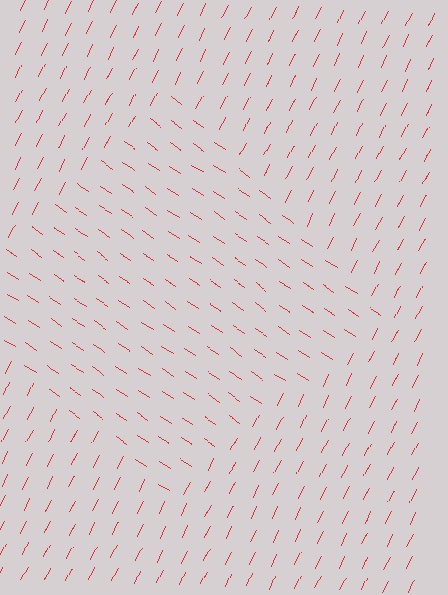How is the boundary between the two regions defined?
The boundary is defined purely by a change in line orientation (approximately 82 degrees difference). All lines are the same color and thickness.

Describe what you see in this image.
The image is filled with small red line segments. A diamond region in the image has lines oriented differently from the surrounding lines, creating a visible texture boundary.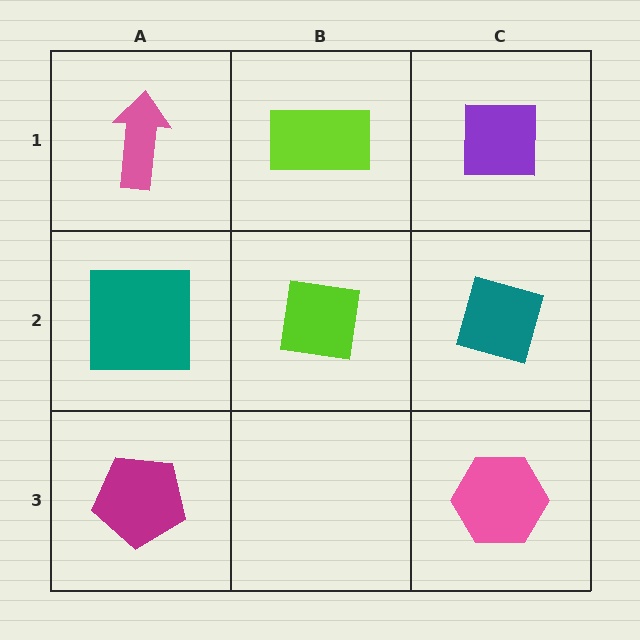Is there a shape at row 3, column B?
No, that cell is empty.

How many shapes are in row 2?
3 shapes.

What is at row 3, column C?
A pink hexagon.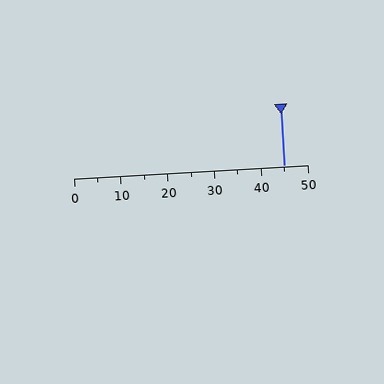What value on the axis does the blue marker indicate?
The marker indicates approximately 45.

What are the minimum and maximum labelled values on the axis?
The axis runs from 0 to 50.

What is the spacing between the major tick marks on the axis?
The major ticks are spaced 10 apart.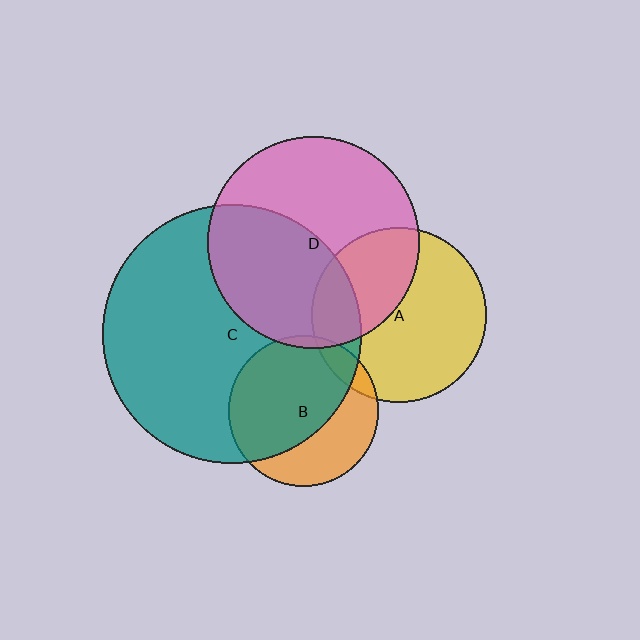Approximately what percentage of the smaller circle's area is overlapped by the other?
Approximately 10%.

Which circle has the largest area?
Circle C (teal).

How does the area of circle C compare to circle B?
Approximately 3.0 times.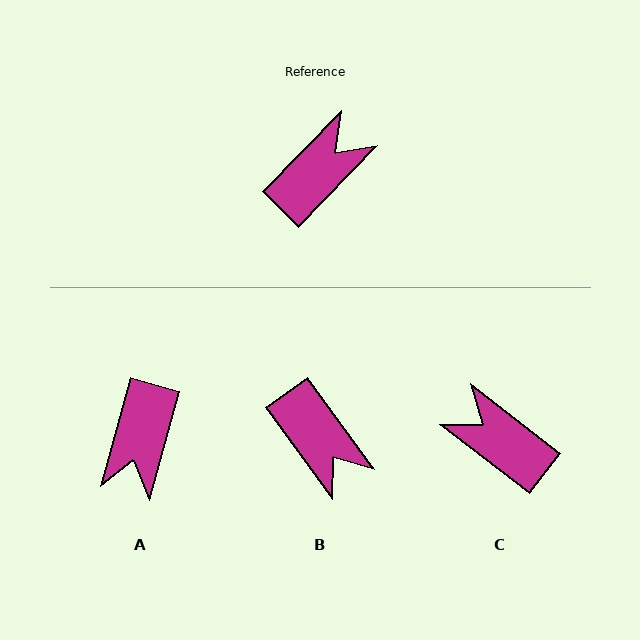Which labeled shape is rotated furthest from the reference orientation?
A, about 151 degrees away.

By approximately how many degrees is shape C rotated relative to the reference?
Approximately 97 degrees counter-clockwise.